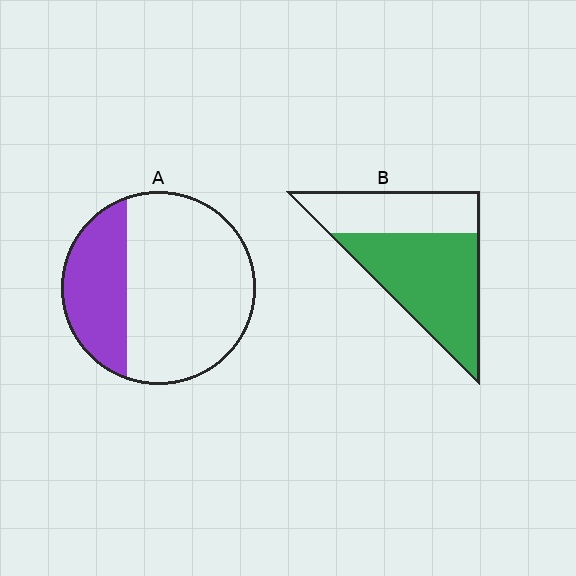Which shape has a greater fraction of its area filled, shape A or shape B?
Shape B.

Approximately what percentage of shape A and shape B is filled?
A is approximately 30% and B is approximately 60%.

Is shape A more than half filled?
No.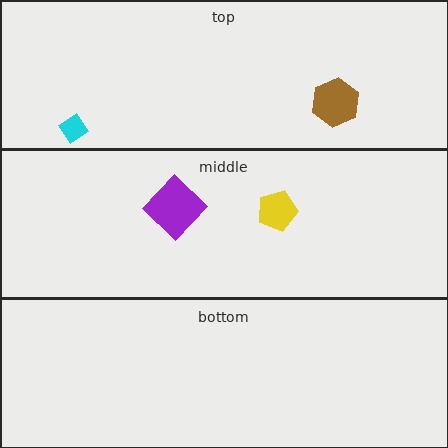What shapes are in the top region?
The brown hexagon, the cyan diamond.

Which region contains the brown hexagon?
The top region.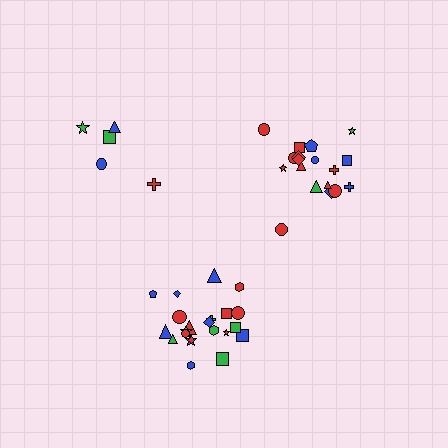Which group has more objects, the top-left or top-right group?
The top-right group.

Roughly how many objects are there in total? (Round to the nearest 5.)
Roughly 45 objects in total.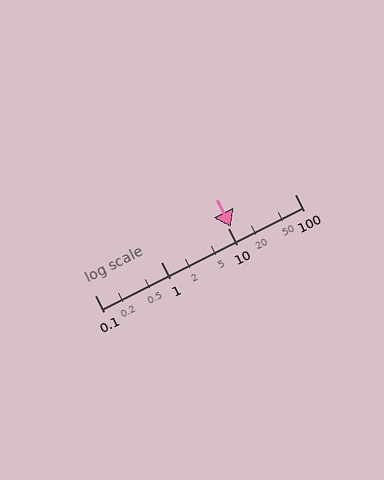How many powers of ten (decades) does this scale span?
The scale spans 3 decades, from 0.1 to 100.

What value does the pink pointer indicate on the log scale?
The pointer indicates approximately 11.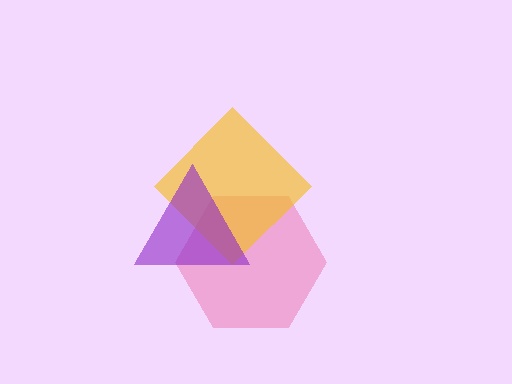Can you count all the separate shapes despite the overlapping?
Yes, there are 3 separate shapes.